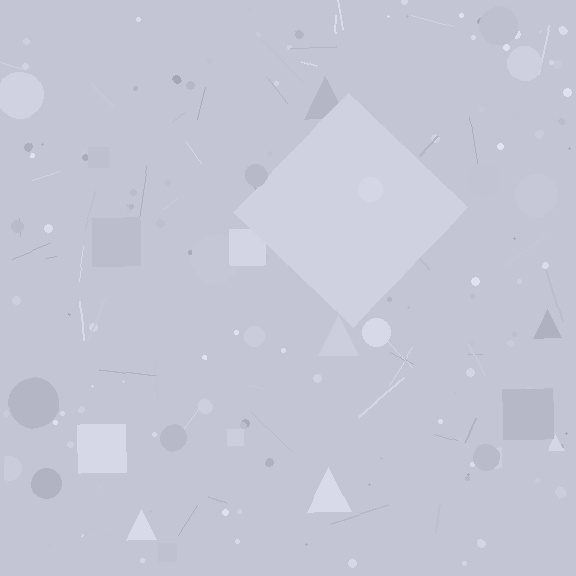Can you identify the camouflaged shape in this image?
The camouflaged shape is a diamond.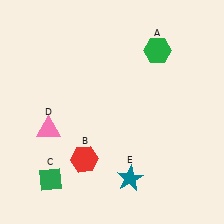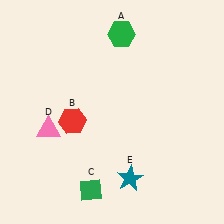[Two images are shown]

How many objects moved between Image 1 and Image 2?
3 objects moved between the two images.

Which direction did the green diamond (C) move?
The green diamond (C) moved right.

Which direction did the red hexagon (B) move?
The red hexagon (B) moved up.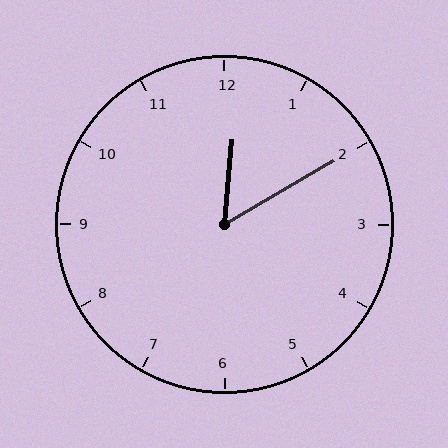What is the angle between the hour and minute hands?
Approximately 55 degrees.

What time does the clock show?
12:10.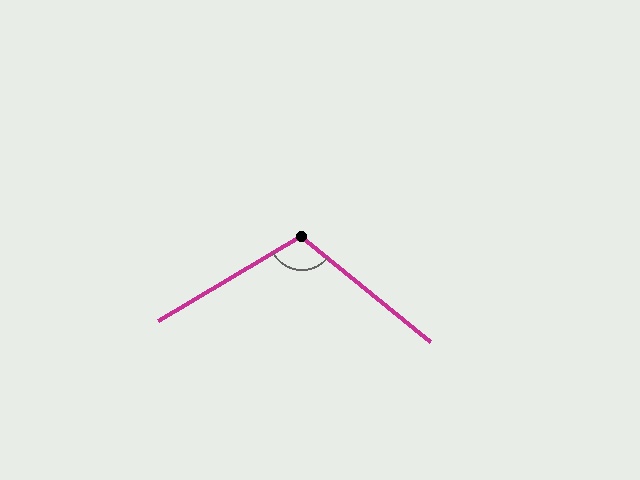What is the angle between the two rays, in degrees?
Approximately 110 degrees.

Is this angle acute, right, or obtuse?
It is obtuse.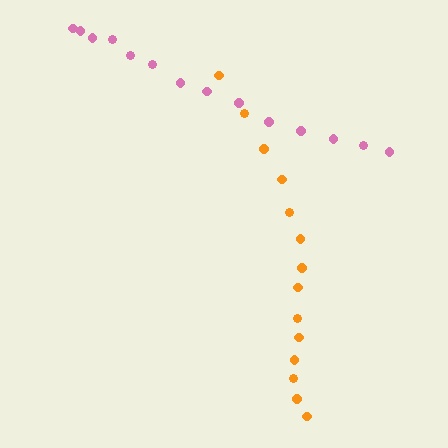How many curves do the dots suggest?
There are 2 distinct paths.